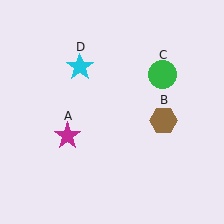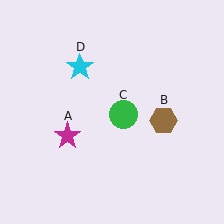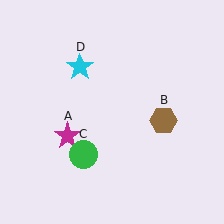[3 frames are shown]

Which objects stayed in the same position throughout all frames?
Magenta star (object A) and brown hexagon (object B) and cyan star (object D) remained stationary.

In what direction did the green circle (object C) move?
The green circle (object C) moved down and to the left.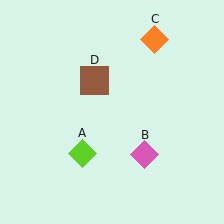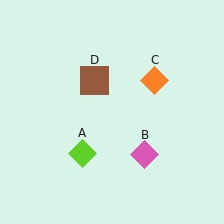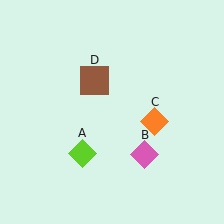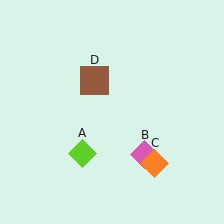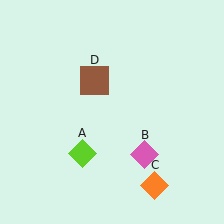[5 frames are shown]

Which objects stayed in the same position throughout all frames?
Lime diamond (object A) and pink diamond (object B) and brown square (object D) remained stationary.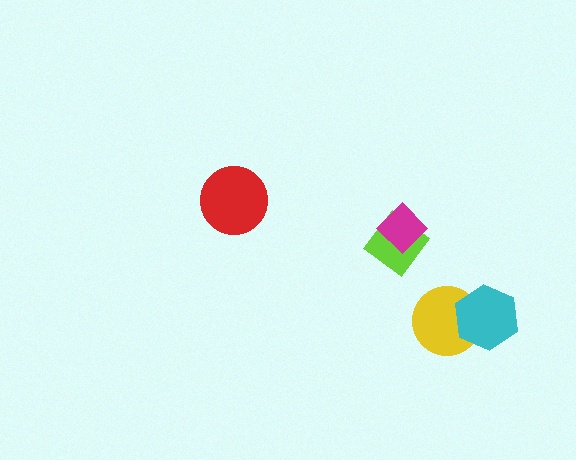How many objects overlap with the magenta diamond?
1 object overlaps with the magenta diamond.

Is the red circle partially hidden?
No, no other shape covers it.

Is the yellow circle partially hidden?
Yes, it is partially covered by another shape.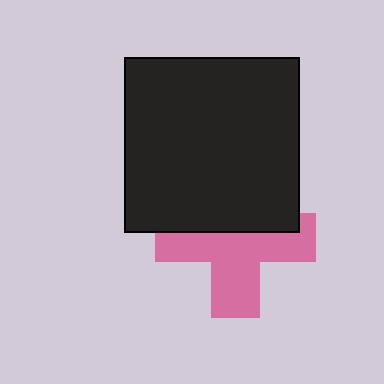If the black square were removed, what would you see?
You would see the complete pink cross.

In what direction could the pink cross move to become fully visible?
The pink cross could move down. That would shift it out from behind the black square entirely.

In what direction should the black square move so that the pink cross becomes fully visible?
The black square should move up. That is the shortest direction to clear the overlap and leave the pink cross fully visible.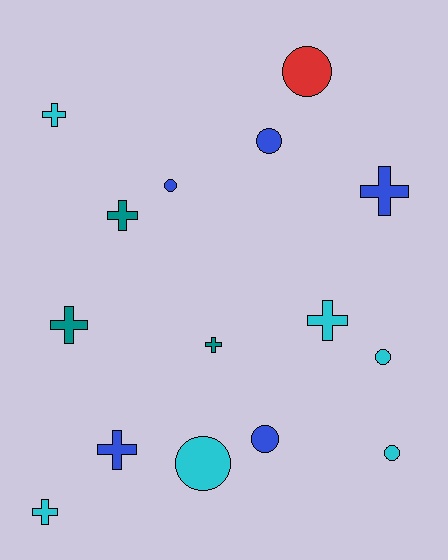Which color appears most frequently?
Cyan, with 6 objects.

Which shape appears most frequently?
Cross, with 8 objects.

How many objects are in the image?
There are 15 objects.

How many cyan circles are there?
There are 3 cyan circles.